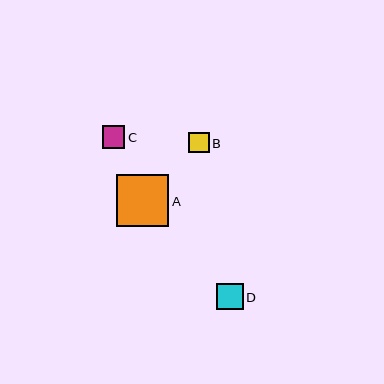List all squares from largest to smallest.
From largest to smallest: A, D, C, B.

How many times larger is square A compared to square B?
Square A is approximately 2.6 times the size of square B.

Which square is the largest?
Square A is the largest with a size of approximately 52 pixels.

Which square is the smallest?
Square B is the smallest with a size of approximately 20 pixels.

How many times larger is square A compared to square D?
Square A is approximately 2.0 times the size of square D.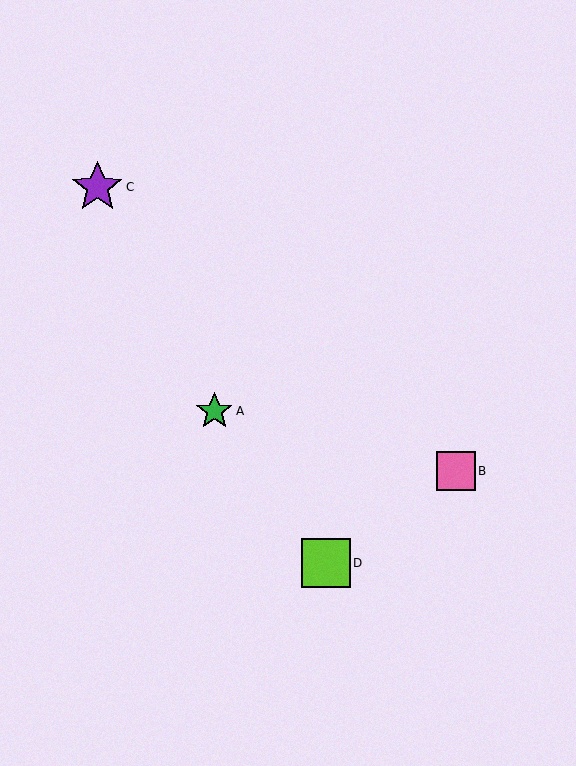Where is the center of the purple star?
The center of the purple star is at (97, 187).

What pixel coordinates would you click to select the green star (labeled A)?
Click at (214, 411) to select the green star A.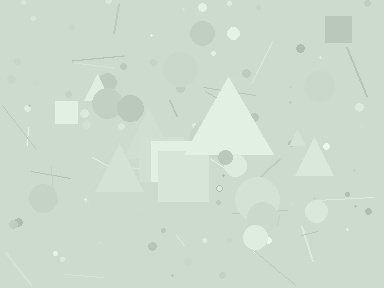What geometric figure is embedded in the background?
A triangle is embedded in the background.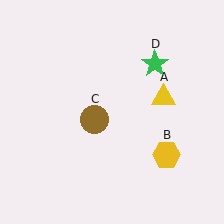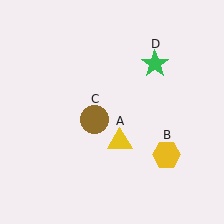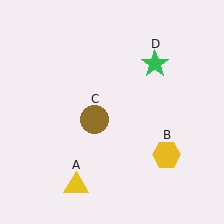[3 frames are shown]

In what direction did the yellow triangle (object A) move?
The yellow triangle (object A) moved down and to the left.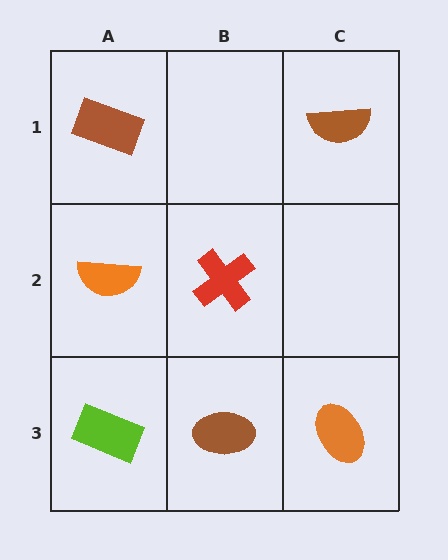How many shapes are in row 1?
2 shapes.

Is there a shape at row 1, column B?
No, that cell is empty.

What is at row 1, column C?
A brown semicircle.